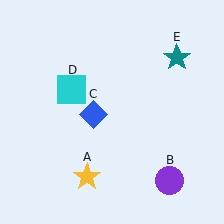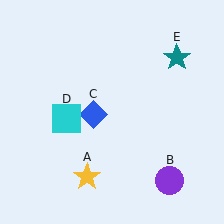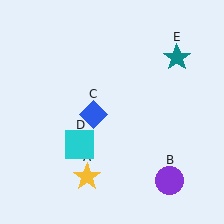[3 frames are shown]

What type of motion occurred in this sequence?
The cyan square (object D) rotated counterclockwise around the center of the scene.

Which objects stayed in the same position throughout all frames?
Yellow star (object A) and purple circle (object B) and blue diamond (object C) and teal star (object E) remained stationary.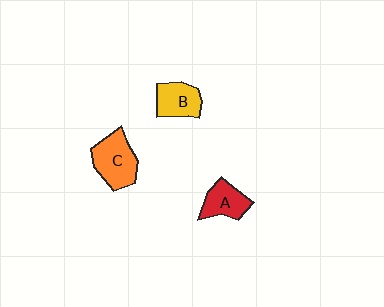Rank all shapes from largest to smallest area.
From largest to smallest: C (orange), B (yellow), A (red).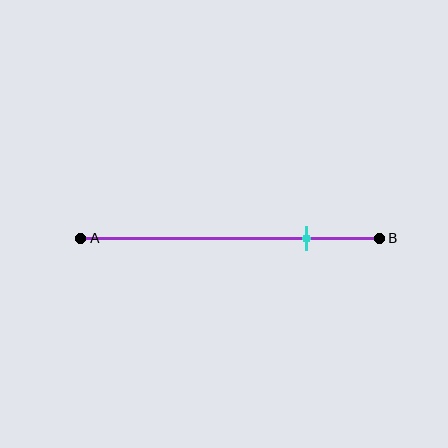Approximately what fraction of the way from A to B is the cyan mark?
The cyan mark is approximately 75% of the way from A to B.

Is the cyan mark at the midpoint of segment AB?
No, the mark is at about 75% from A, not at the 50% midpoint.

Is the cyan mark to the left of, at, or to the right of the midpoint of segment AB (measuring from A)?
The cyan mark is to the right of the midpoint of segment AB.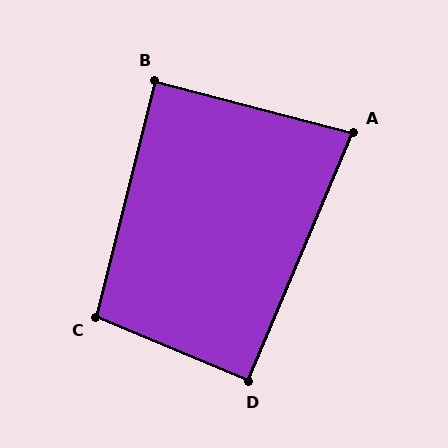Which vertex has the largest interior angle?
C, at approximately 99 degrees.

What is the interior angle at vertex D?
Approximately 90 degrees (approximately right).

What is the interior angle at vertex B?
Approximately 90 degrees (approximately right).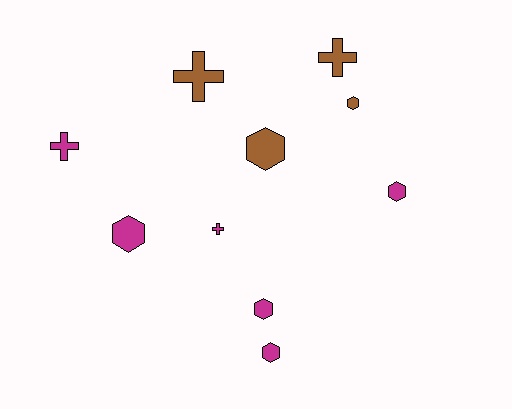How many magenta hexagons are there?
There are 4 magenta hexagons.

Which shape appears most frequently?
Hexagon, with 6 objects.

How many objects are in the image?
There are 10 objects.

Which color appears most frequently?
Magenta, with 6 objects.